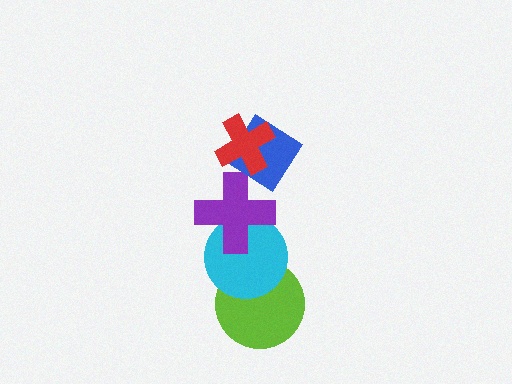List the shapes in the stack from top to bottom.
From top to bottom: the red cross, the blue diamond, the purple cross, the cyan circle, the lime circle.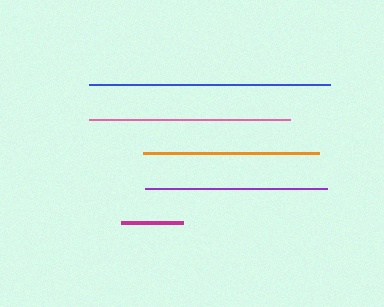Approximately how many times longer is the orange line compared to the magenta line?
The orange line is approximately 2.8 times the length of the magenta line.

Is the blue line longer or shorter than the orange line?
The blue line is longer than the orange line.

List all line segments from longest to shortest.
From longest to shortest: blue, pink, purple, orange, magenta.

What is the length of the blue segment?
The blue segment is approximately 241 pixels long.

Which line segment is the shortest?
The magenta line is the shortest at approximately 62 pixels.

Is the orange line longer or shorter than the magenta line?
The orange line is longer than the magenta line.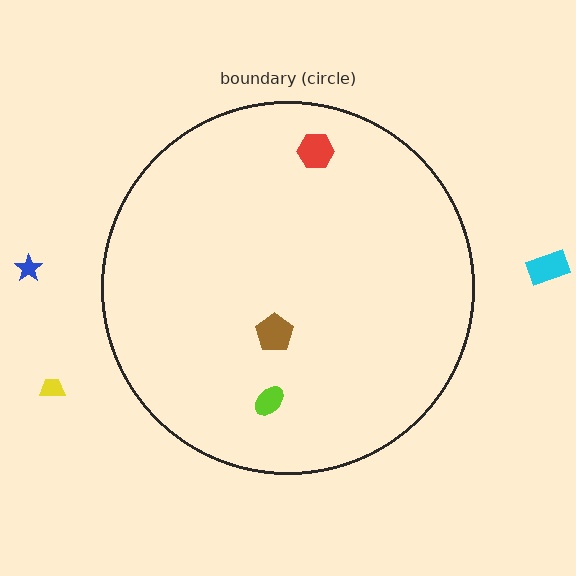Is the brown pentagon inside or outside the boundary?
Inside.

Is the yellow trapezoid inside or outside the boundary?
Outside.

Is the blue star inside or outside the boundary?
Outside.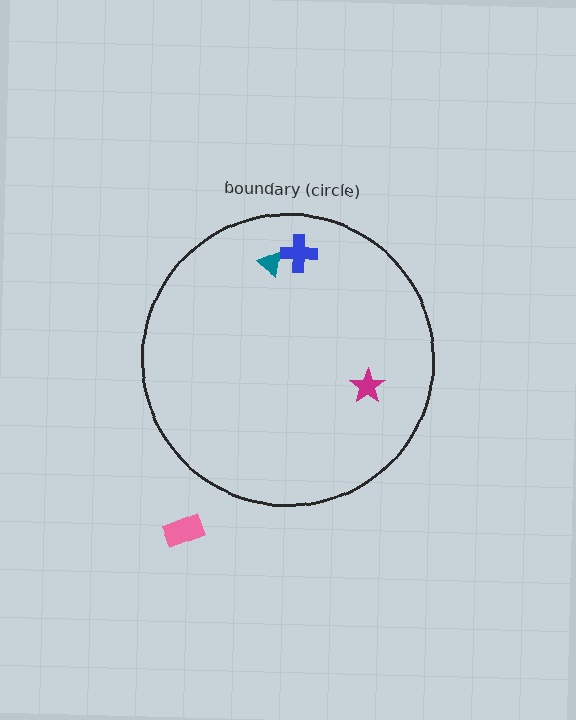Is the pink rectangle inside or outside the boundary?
Outside.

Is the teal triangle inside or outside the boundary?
Inside.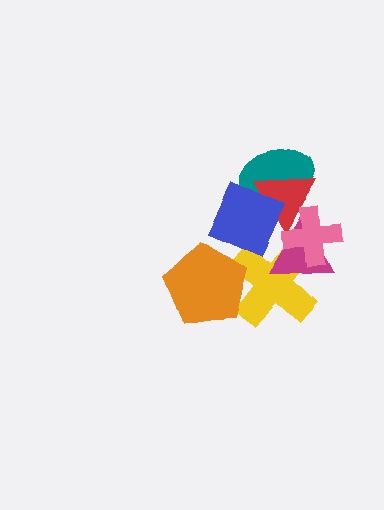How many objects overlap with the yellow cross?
4 objects overlap with the yellow cross.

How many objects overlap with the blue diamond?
4 objects overlap with the blue diamond.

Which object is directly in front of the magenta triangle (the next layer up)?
The red triangle is directly in front of the magenta triangle.